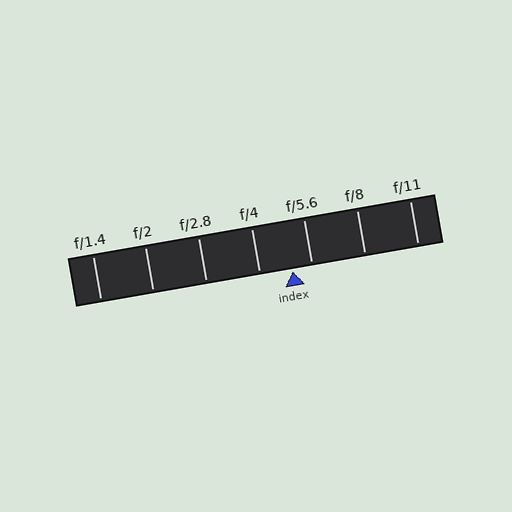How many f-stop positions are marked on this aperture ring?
There are 7 f-stop positions marked.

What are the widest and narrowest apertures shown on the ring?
The widest aperture shown is f/1.4 and the narrowest is f/11.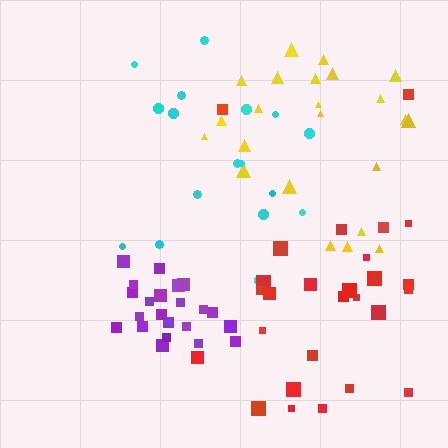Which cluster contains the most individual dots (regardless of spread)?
Red (29).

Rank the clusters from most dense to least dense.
purple, yellow, red, cyan.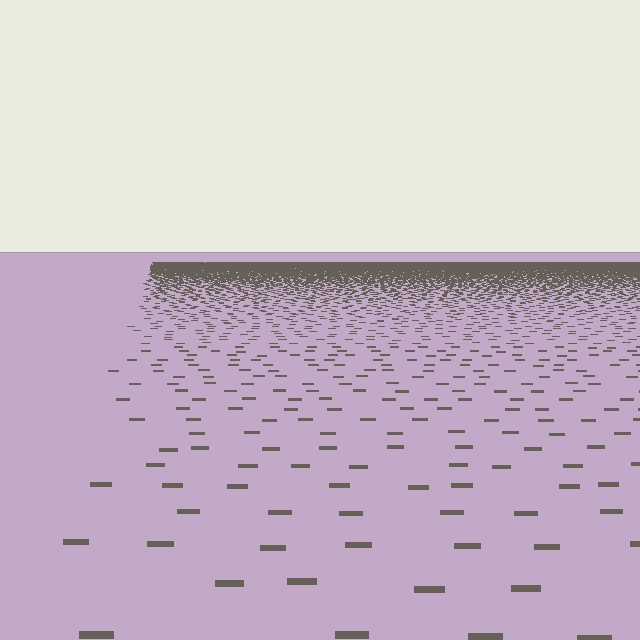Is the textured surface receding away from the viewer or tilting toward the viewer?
The surface is receding away from the viewer. Texture elements get smaller and denser toward the top.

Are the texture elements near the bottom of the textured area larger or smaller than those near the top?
Larger. Near the bottom, elements are closer to the viewer and appear at a bigger on-screen size.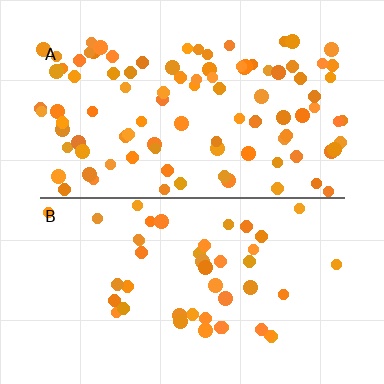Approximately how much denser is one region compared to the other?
Approximately 2.2× — region A over region B.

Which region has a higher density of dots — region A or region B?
A (the top).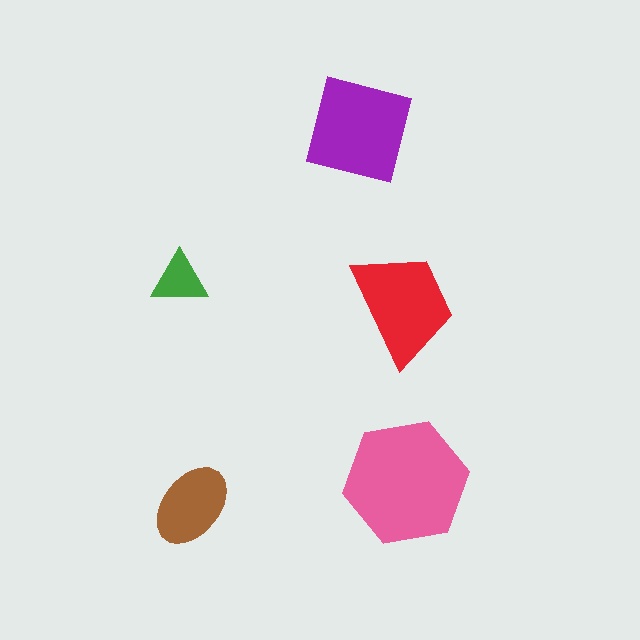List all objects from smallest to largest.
The green triangle, the brown ellipse, the red trapezoid, the purple square, the pink hexagon.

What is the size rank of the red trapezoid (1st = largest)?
3rd.